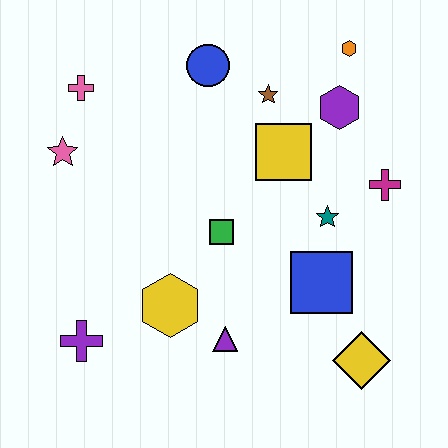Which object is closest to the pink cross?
The pink star is closest to the pink cross.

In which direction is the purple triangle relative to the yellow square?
The purple triangle is below the yellow square.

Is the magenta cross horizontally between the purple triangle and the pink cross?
No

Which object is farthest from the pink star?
The yellow diamond is farthest from the pink star.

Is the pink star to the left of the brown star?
Yes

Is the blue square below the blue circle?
Yes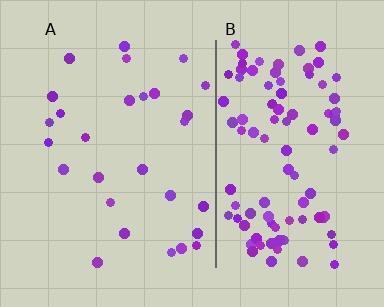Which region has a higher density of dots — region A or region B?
B (the right).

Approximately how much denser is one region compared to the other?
Approximately 3.8× — region B over region A.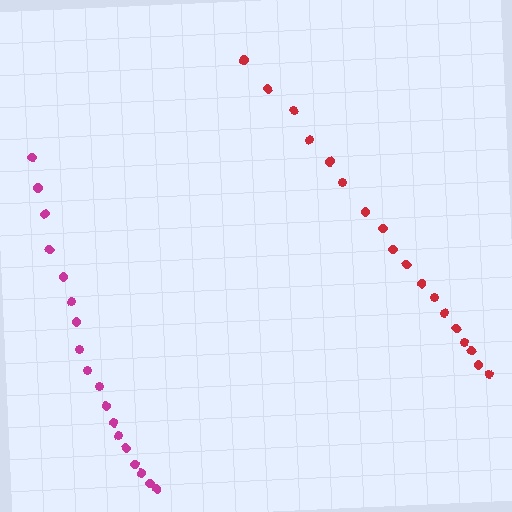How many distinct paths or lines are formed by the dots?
There are 2 distinct paths.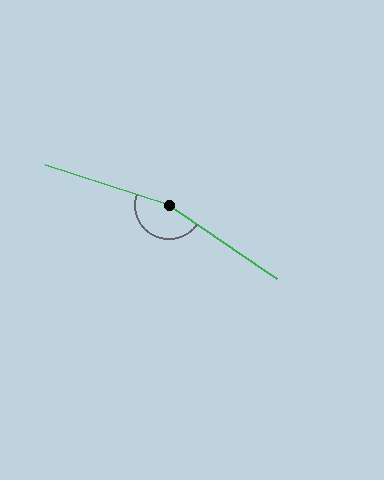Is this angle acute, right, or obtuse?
It is obtuse.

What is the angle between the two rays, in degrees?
Approximately 164 degrees.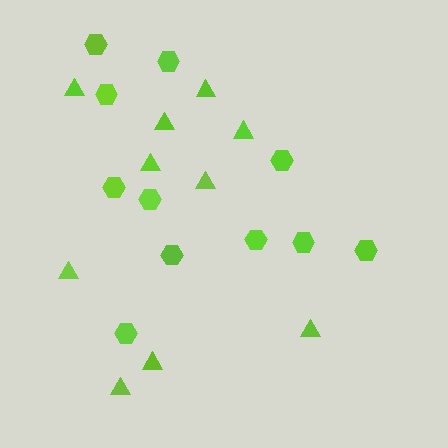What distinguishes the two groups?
There are 2 groups: one group of hexagons (11) and one group of triangles (10).